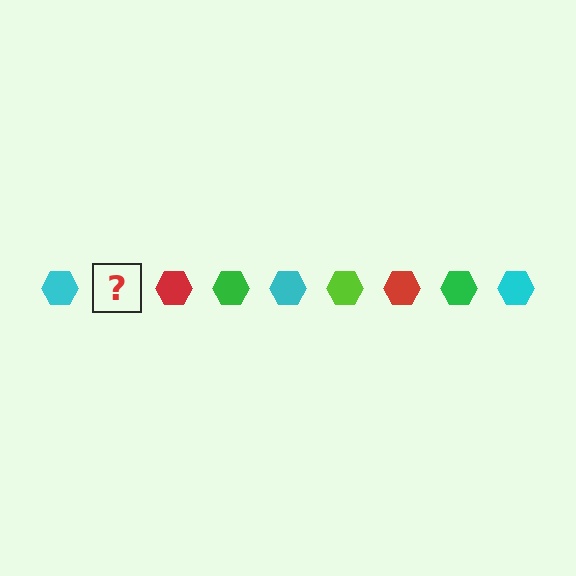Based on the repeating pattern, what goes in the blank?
The blank should be a lime hexagon.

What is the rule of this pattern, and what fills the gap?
The rule is that the pattern cycles through cyan, lime, red, green hexagons. The gap should be filled with a lime hexagon.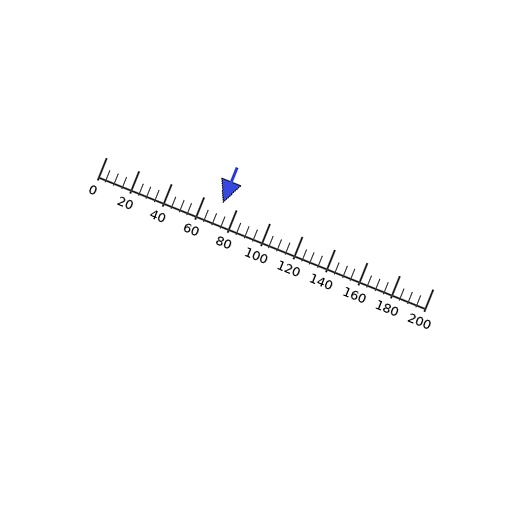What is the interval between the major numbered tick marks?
The major tick marks are spaced 20 units apart.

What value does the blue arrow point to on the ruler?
The blue arrow points to approximately 71.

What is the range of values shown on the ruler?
The ruler shows values from 0 to 200.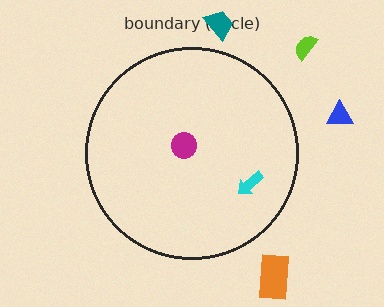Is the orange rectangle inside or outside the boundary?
Outside.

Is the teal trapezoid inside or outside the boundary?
Outside.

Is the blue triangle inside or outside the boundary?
Outside.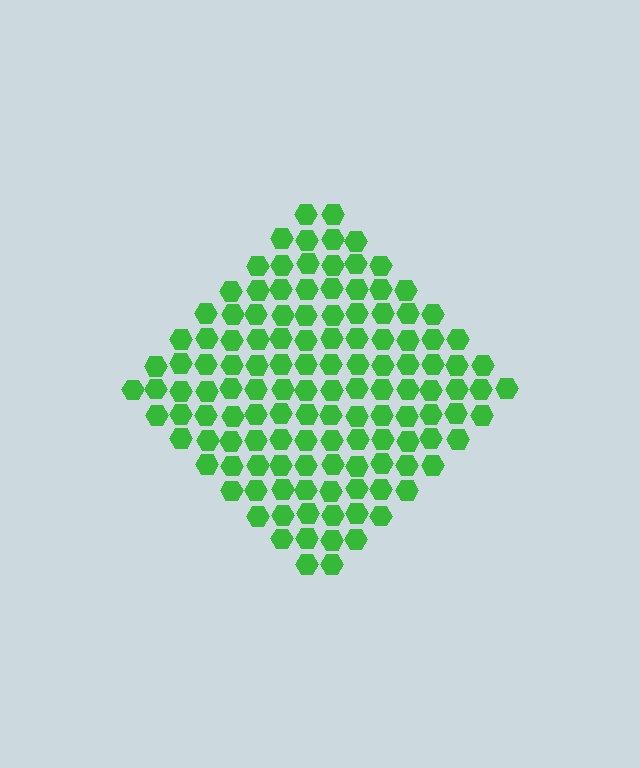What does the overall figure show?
The overall figure shows a diamond.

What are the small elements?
The small elements are hexagons.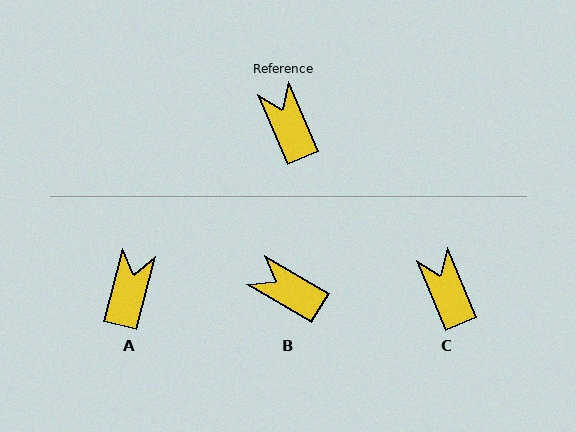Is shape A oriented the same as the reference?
No, it is off by about 37 degrees.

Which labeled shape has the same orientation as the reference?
C.